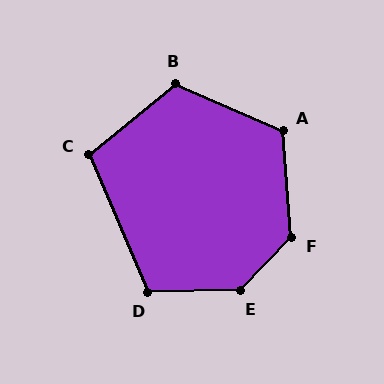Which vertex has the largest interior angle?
E, at approximately 135 degrees.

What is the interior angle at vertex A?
Approximately 118 degrees (obtuse).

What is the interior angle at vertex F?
Approximately 131 degrees (obtuse).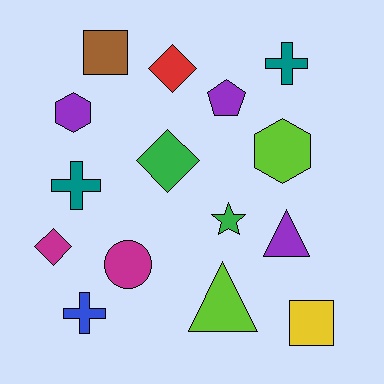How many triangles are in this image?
There are 2 triangles.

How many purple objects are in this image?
There are 3 purple objects.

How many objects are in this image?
There are 15 objects.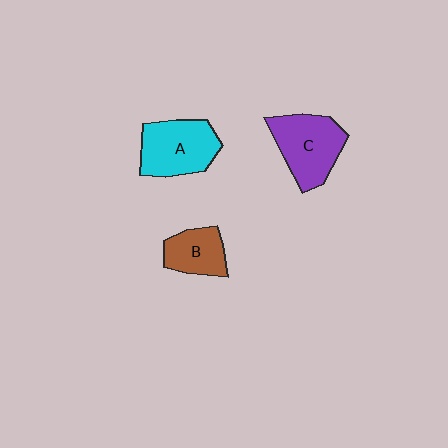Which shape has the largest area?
Shape C (purple).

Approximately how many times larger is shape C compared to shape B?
Approximately 1.5 times.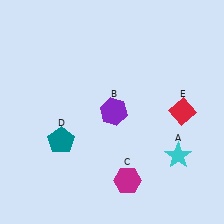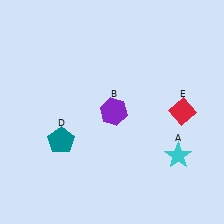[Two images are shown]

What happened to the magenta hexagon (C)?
The magenta hexagon (C) was removed in Image 2. It was in the bottom-right area of Image 1.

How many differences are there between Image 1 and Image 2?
There is 1 difference between the two images.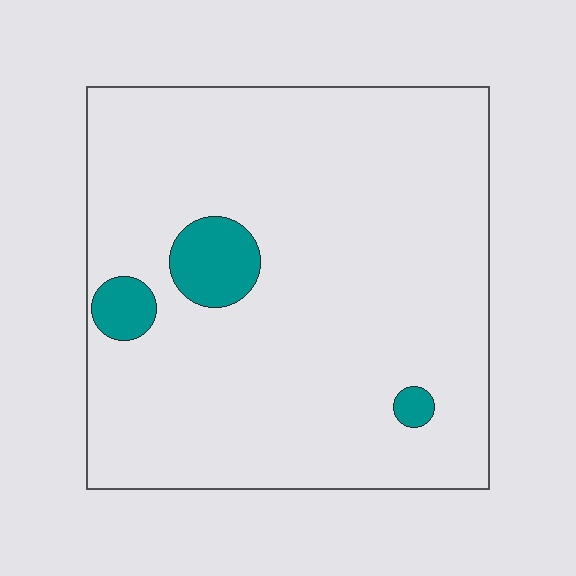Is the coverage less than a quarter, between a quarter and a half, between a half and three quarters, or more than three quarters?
Less than a quarter.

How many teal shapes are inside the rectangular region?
3.